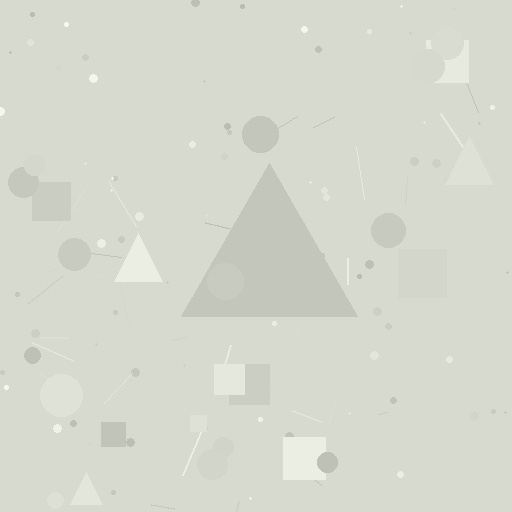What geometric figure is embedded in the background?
A triangle is embedded in the background.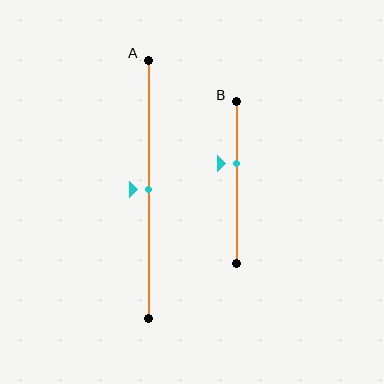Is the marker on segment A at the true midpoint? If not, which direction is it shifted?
Yes, the marker on segment A is at the true midpoint.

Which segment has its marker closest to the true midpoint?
Segment A has its marker closest to the true midpoint.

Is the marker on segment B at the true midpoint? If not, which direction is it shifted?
No, the marker on segment B is shifted upward by about 12% of the segment length.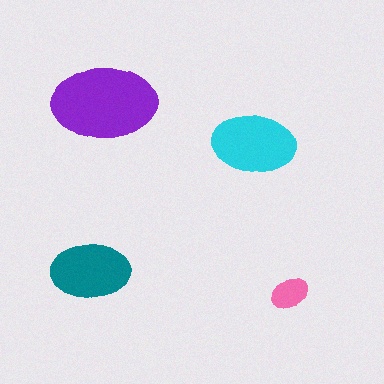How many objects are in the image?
There are 4 objects in the image.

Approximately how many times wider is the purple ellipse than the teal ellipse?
About 1.5 times wider.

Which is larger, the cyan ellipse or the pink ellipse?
The cyan one.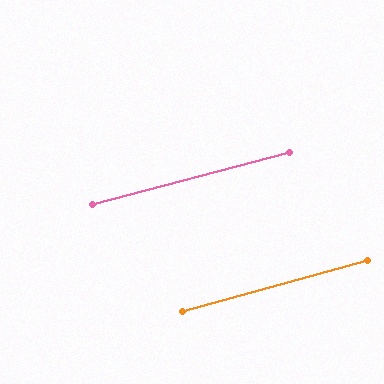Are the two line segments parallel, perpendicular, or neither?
Parallel — their directions differ by only 0.6°.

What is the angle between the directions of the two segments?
Approximately 1 degree.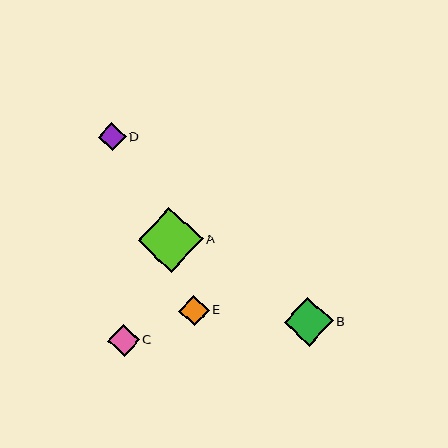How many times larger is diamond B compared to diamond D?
Diamond B is approximately 1.8 times the size of diamond D.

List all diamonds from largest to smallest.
From largest to smallest: A, B, C, E, D.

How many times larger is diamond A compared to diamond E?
Diamond A is approximately 2.1 times the size of diamond E.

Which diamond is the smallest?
Diamond D is the smallest with a size of approximately 28 pixels.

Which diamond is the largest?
Diamond A is the largest with a size of approximately 65 pixels.